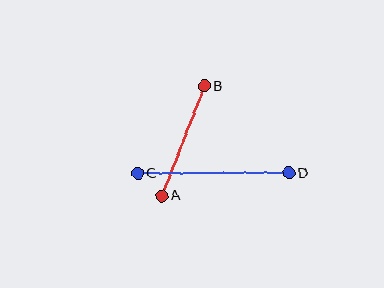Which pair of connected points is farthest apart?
Points C and D are farthest apart.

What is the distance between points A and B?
The distance is approximately 118 pixels.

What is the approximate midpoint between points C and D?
The midpoint is at approximately (213, 173) pixels.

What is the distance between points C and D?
The distance is approximately 151 pixels.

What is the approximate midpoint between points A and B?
The midpoint is at approximately (183, 141) pixels.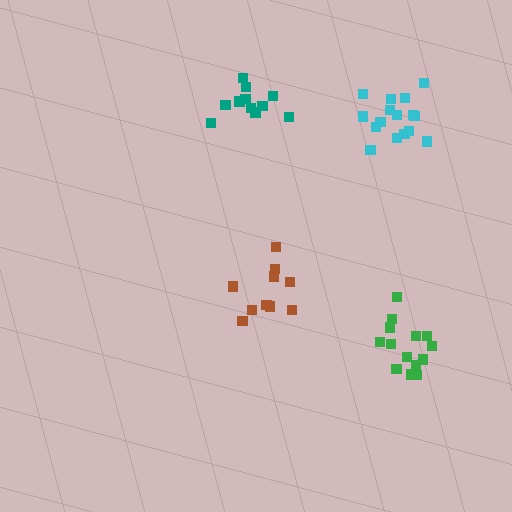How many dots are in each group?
Group 1: 10 dots, Group 2: 16 dots, Group 3: 15 dots, Group 4: 11 dots (52 total).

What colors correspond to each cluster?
The clusters are colored: brown, cyan, green, teal.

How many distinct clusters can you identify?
There are 4 distinct clusters.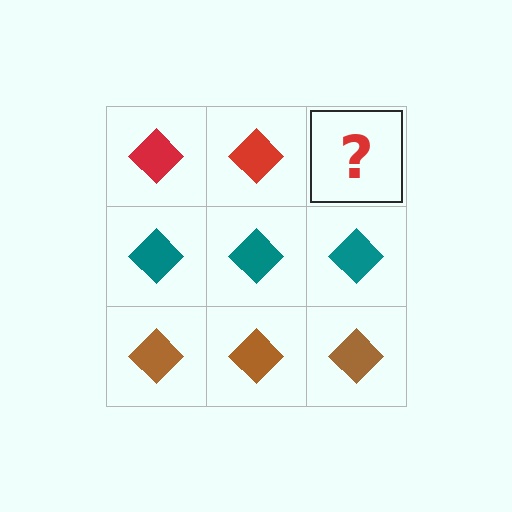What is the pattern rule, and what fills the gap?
The rule is that each row has a consistent color. The gap should be filled with a red diamond.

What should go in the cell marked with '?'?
The missing cell should contain a red diamond.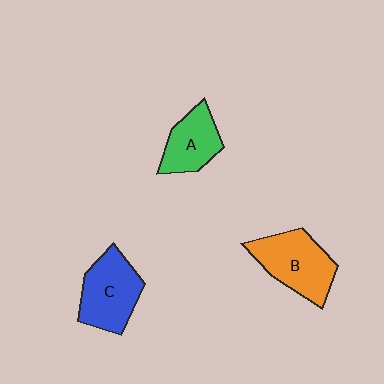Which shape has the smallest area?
Shape A (green).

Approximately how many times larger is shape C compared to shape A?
Approximately 1.3 times.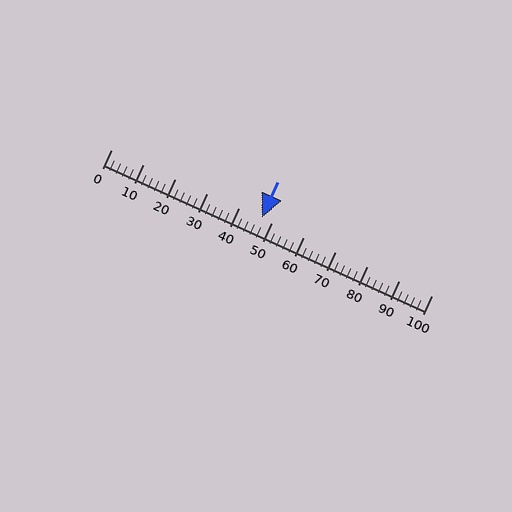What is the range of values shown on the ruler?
The ruler shows values from 0 to 100.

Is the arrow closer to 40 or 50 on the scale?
The arrow is closer to 50.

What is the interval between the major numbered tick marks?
The major tick marks are spaced 10 units apart.